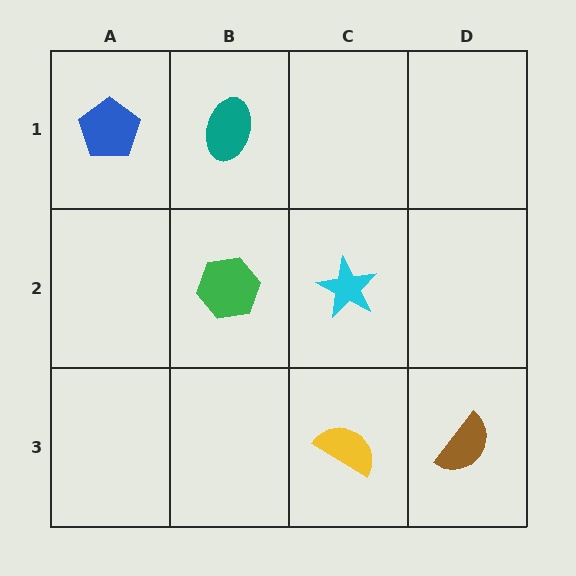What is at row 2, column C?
A cyan star.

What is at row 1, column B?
A teal ellipse.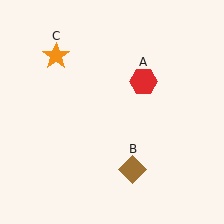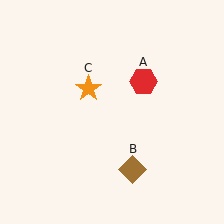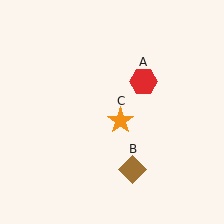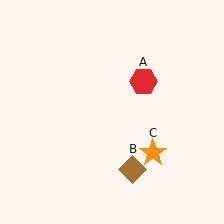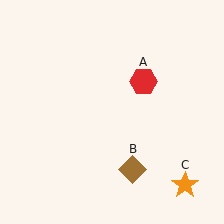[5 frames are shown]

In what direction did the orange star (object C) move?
The orange star (object C) moved down and to the right.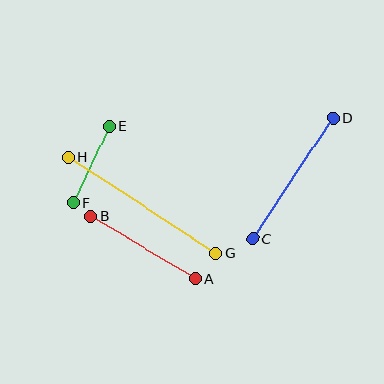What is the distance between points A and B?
The distance is approximately 122 pixels.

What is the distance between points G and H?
The distance is approximately 176 pixels.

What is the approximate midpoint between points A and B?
The midpoint is at approximately (143, 247) pixels.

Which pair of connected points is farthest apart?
Points G and H are farthest apart.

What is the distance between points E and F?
The distance is approximately 84 pixels.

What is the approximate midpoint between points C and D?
The midpoint is at approximately (293, 178) pixels.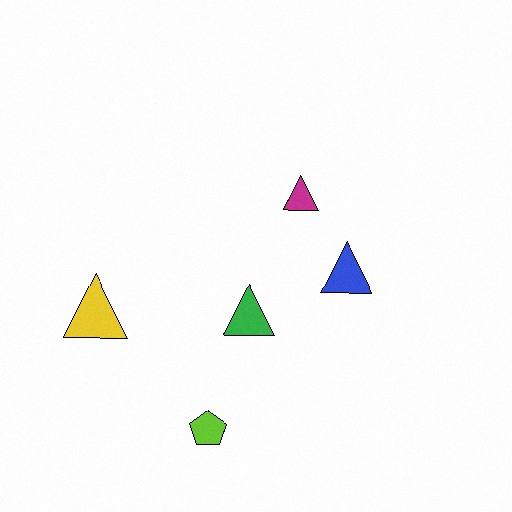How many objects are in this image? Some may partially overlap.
There are 5 objects.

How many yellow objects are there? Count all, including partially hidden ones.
There is 1 yellow object.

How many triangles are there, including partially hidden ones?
There are 4 triangles.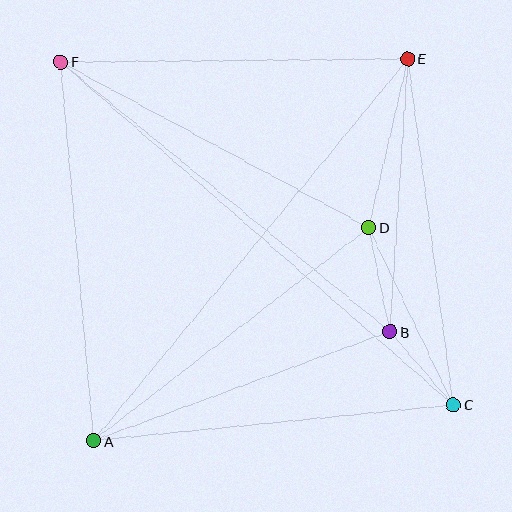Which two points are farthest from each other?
Points C and F are farthest from each other.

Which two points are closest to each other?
Points B and C are closest to each other.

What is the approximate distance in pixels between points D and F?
The distance between D and F is approximately 349 pixels.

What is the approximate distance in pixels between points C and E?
The distance between C and E is approximately 349 pixels.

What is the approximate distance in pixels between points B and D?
The distance between B and D is approximately 107 pixels.